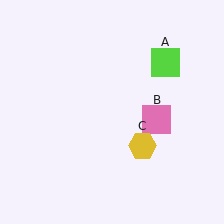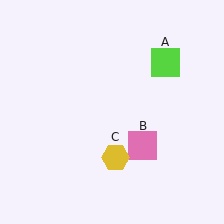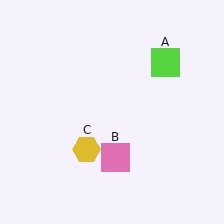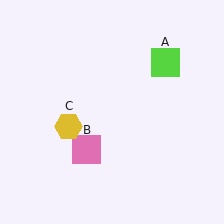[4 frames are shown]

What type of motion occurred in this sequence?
The pink square (object B), yellow hexagon (object C) rotated clockwise around the center of the scene.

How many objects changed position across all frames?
2 objects changed position: pink square (object B), yellow hexagon (object C).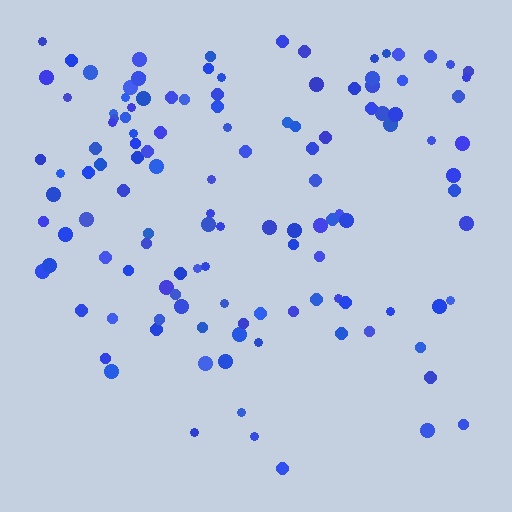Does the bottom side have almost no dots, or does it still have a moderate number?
Still a moderate number, just noticeably fewer than the top.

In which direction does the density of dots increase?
From bottom to top, with the top side densest.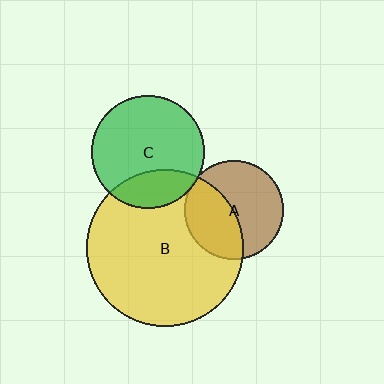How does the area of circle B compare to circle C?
Approximately 1.9 times.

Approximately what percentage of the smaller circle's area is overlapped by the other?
Approximately 45%.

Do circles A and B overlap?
Yes.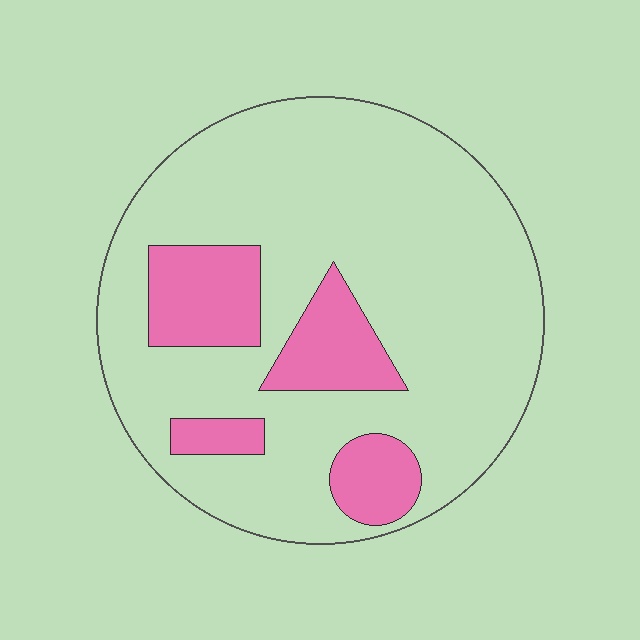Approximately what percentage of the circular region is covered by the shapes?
Approximately 20%.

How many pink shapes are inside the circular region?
4.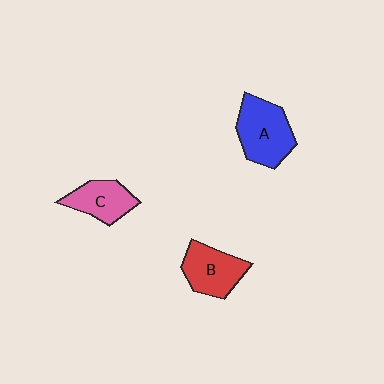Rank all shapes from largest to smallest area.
From largest to smallest: A (blue), B (red), C (pink).